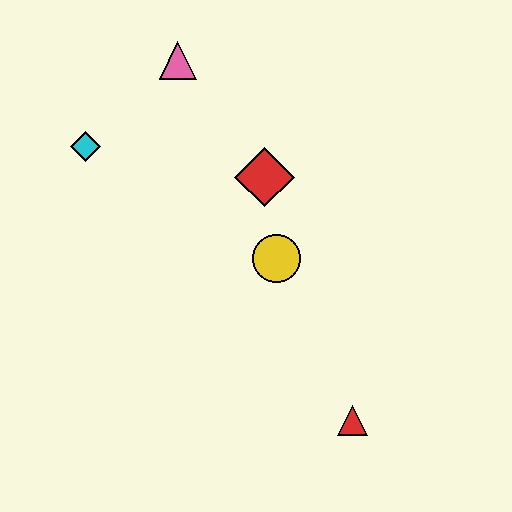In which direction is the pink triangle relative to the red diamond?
The pink triangle is above the red diamond.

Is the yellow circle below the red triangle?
No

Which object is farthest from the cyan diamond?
The red triangle is farthest from the cyan diamond.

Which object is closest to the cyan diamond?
The pink triangle is closest to the cyan diamond.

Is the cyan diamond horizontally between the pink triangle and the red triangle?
No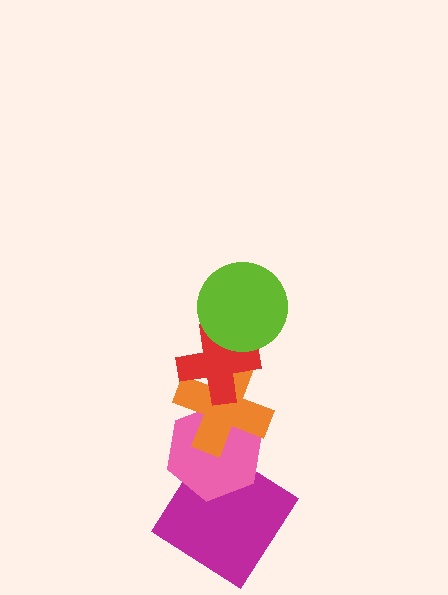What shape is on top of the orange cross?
The red cross is on top of the orange cross.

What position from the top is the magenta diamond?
The magenta diamond is 5th from the top.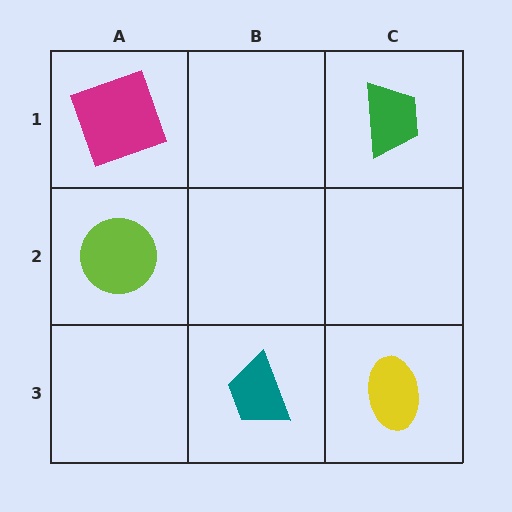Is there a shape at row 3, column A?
No, that cell is empty.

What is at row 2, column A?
A lime circle.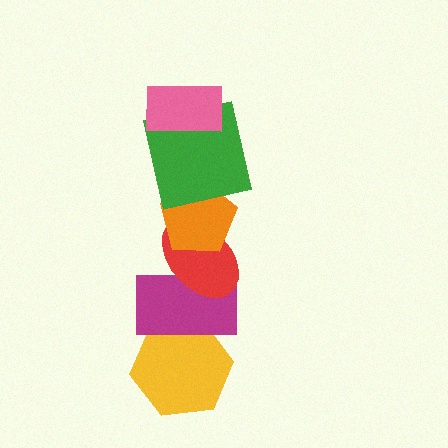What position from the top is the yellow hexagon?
The yellow hexagon is 6th from the top.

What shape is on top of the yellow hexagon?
The magenta rectangle is on top of the yellow hexagon.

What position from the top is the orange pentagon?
The orange pentagon is 3rd from the top.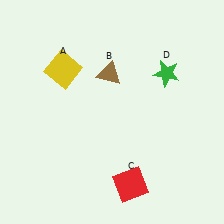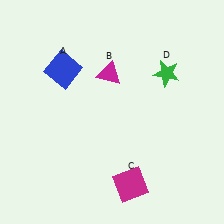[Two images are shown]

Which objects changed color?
A changed from yellow to blue. B changed from brown to magenta. C changed from red to magenta.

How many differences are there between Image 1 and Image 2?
There are 3 differences between the two images.